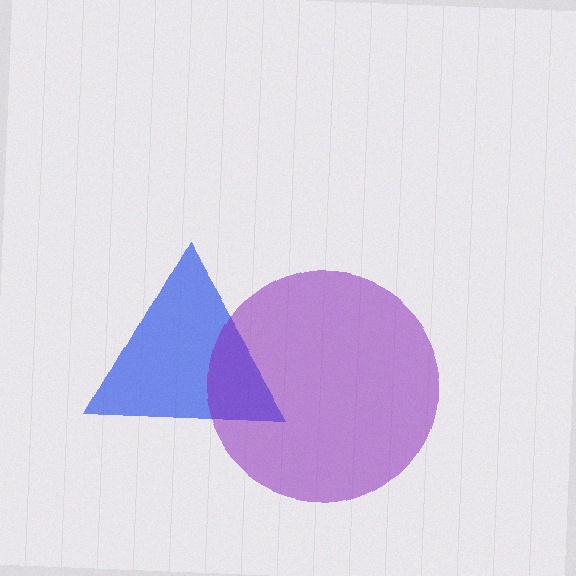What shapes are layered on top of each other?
The layered shapes are: a blue triangle, a purple circle.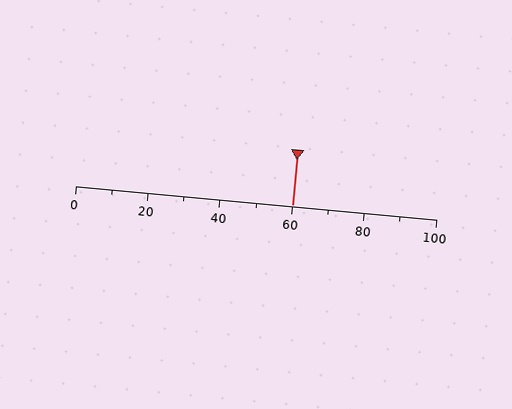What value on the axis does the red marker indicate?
The marker indicates approximately 60.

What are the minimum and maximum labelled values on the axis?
The axis runs from 0 to 100.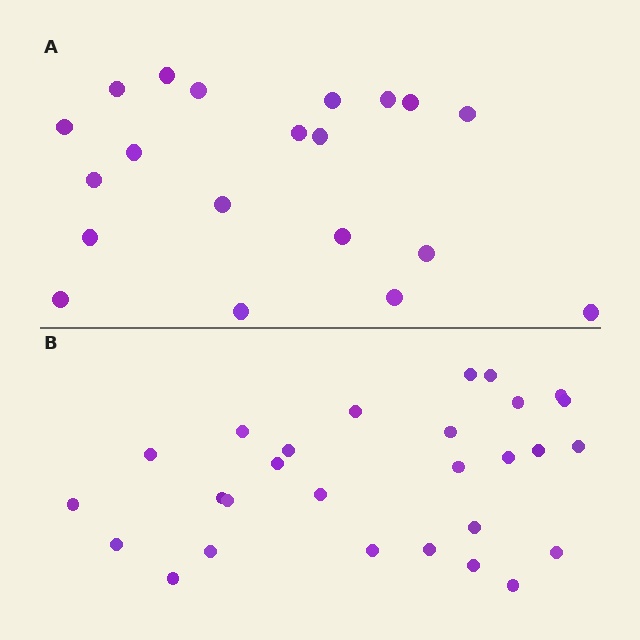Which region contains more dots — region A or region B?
Region B (the bottom region) has more dots.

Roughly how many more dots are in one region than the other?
Region B has roughly 8 or so more dots than region A.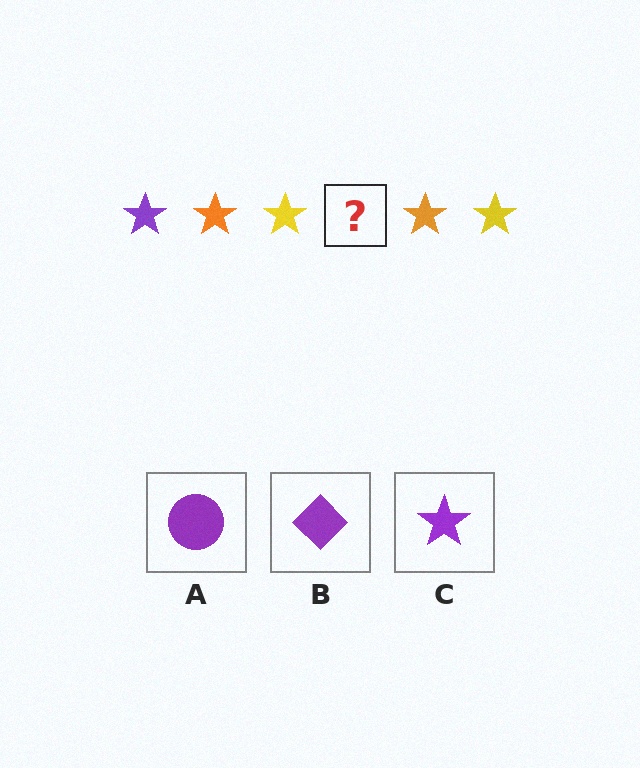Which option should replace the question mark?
Option C.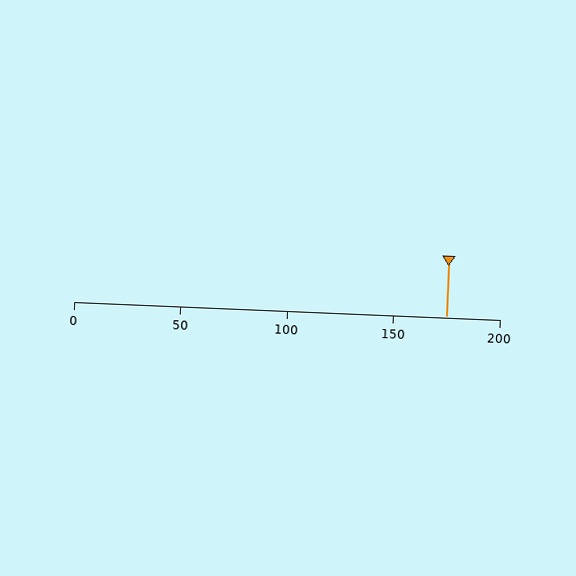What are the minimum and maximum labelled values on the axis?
The axis runs from 0 to 200.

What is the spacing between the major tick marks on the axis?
The major ticks are spaced 50 apart.